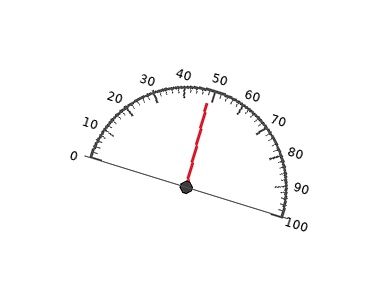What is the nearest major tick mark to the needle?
The nearest major tick mark is 50.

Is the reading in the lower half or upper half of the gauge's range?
The reading is in the lower half of the range (0 to 100).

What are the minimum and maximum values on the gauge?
The gauge ranges from 0 to 100.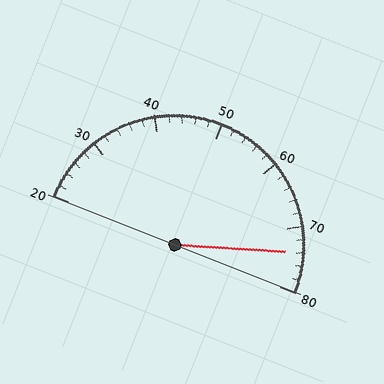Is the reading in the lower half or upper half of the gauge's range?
The reading is in the upper half of the range (20 to 80).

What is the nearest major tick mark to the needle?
The nearest major tick mark is 70.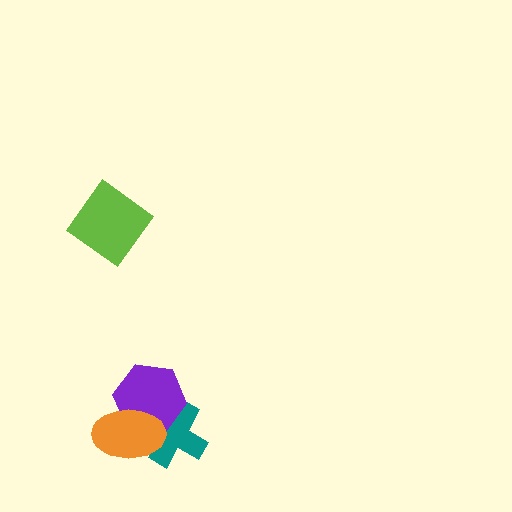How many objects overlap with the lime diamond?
0 objects overlap with the lime diamond.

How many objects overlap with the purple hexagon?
2 objects overlap with the purple hexagon.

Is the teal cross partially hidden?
Yes, it is partially covered by another shape.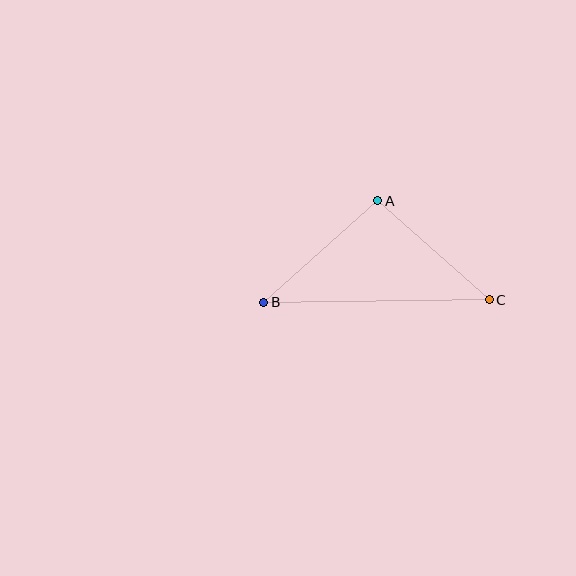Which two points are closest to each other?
Points A and C are closest to each other.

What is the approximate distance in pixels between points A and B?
The distance between A and B is approximately 153 pixels.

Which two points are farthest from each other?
Points B and C are farthest from each other.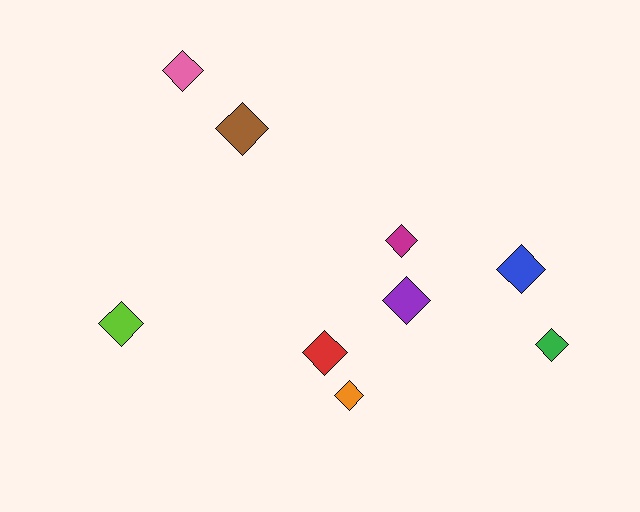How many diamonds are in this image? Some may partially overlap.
There are 9 diamonds.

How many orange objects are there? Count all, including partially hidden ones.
There is 1 orange object.